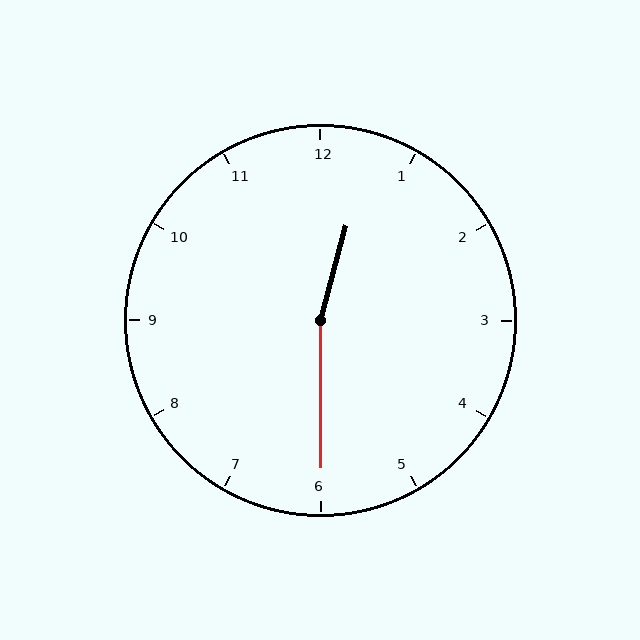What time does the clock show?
12:30.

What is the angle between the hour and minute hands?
Approximately 165 degrees.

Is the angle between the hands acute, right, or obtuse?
It is obtuse.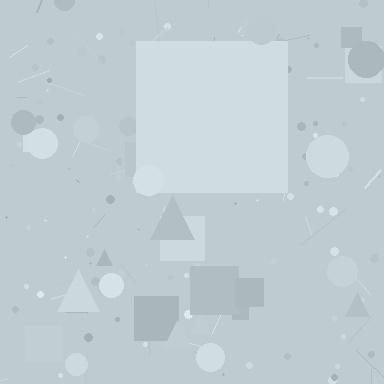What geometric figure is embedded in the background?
A square is embedded in the background.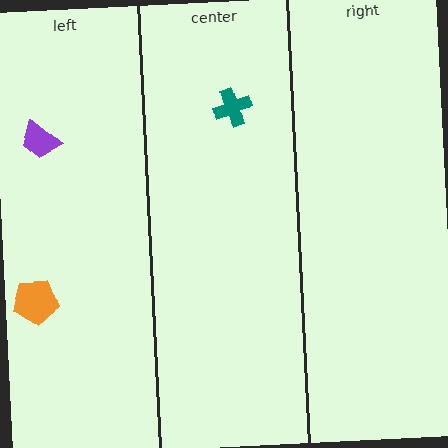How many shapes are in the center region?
1.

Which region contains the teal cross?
The center region.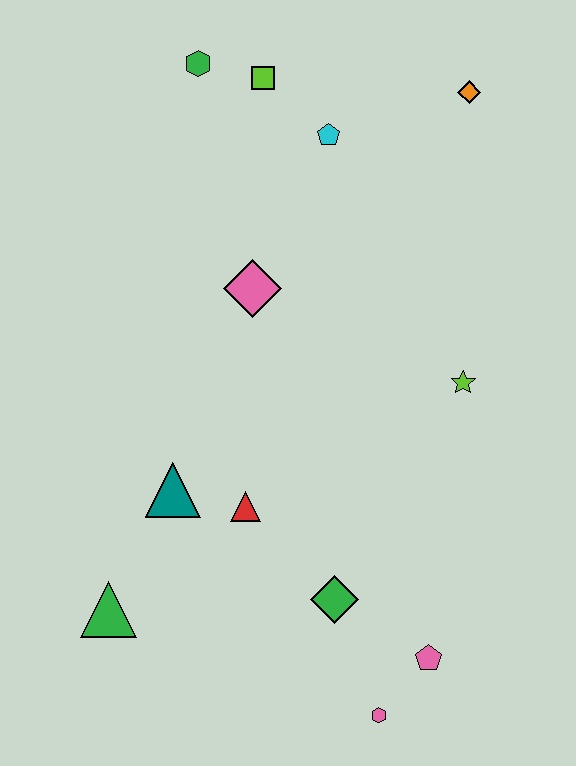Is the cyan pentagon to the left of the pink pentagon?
Yes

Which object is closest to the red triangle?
The teal triangle is closest to the red triangle.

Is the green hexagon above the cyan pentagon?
Yes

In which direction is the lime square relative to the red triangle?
The lime square is above the red triangle.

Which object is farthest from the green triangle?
The orange diamond is farthest from the green triangle.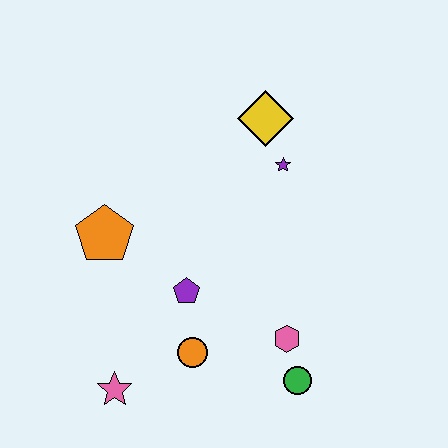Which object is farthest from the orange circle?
The yellow diamond is farthest from the orange circle.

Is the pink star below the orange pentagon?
Yes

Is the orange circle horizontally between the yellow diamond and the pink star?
Yes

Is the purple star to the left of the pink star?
No